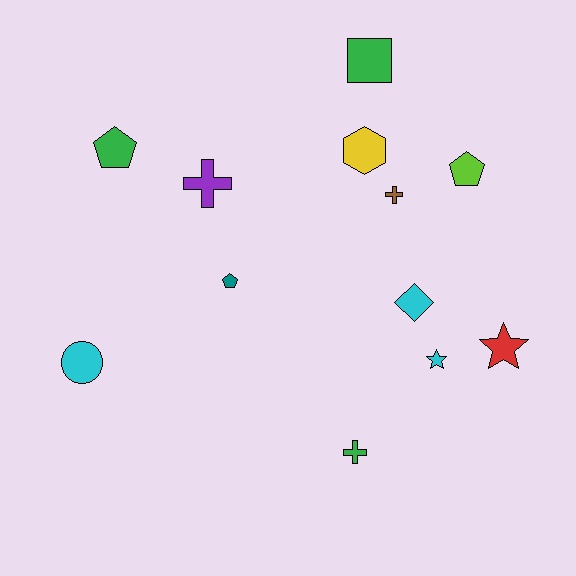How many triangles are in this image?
There are no triangles.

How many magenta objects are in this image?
There are no magenta objects.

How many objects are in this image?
There are 12 objects.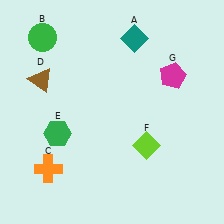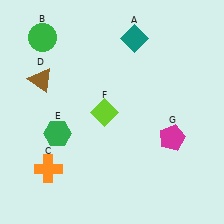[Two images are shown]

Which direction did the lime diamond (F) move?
The lime diamond (F) moved left.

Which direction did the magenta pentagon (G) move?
The magenta pentagon (G) moved down.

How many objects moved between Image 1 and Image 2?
2 objects moved between the two images.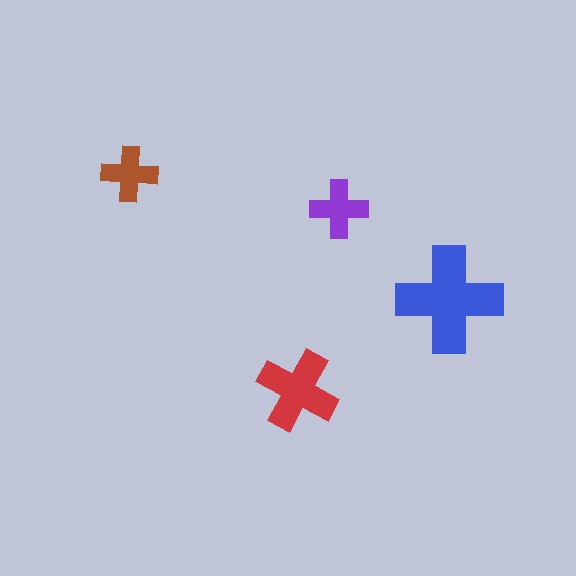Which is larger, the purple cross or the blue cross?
The blue one.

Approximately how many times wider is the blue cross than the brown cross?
About 2 times wider.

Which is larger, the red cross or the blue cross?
The blue one.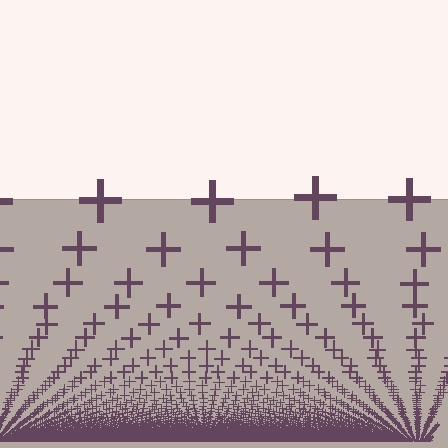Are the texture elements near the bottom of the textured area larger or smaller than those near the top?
Smaller. The gradient is inverted — elements near the bottom are smaller and denser.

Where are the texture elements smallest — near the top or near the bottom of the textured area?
Near the bottom.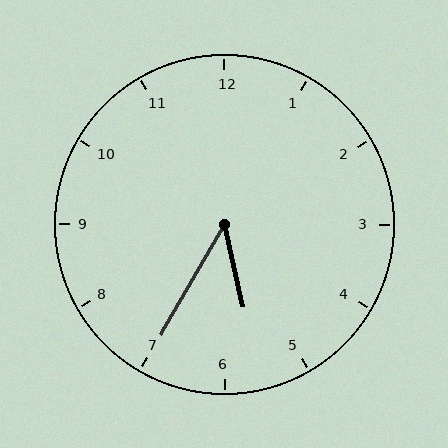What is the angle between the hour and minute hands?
Approximately 42 degrees.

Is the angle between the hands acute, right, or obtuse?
It is acute.